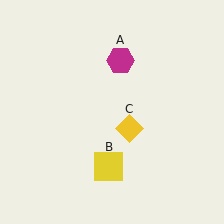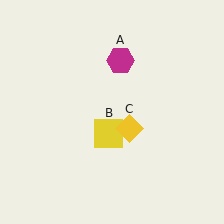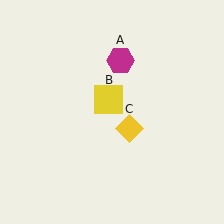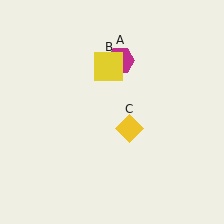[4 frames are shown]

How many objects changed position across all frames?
1 object changed position: yellow square (object B).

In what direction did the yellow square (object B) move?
The yellow square (object B) moved up.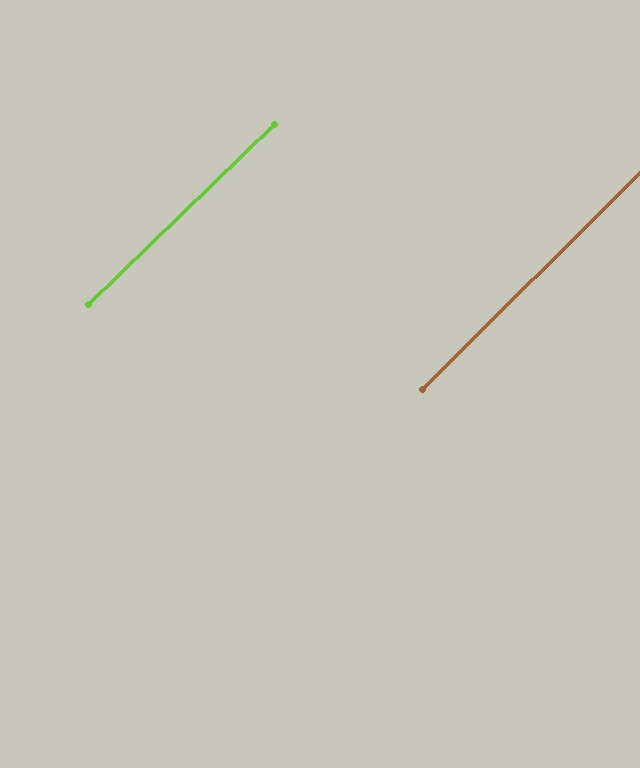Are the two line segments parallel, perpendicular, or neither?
Parallel — their directions differ by only 0.7°.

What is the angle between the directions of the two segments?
Approximately 1 degree.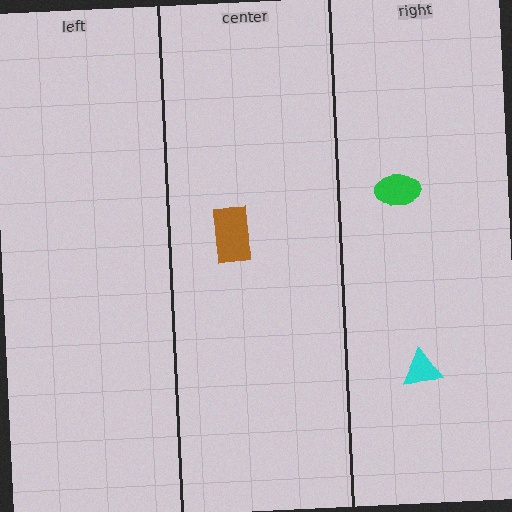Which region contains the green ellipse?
The right region.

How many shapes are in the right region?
2.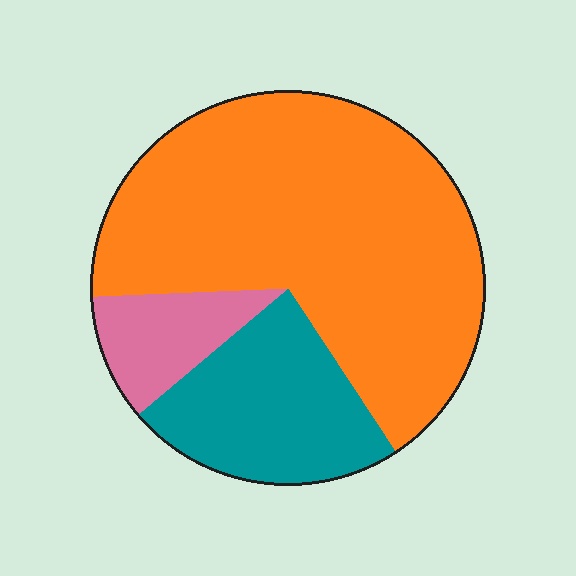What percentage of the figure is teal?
Teal takes up about one quarter (1/4) of the figure.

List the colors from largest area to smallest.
From largest to smallest: orange, teal, pink.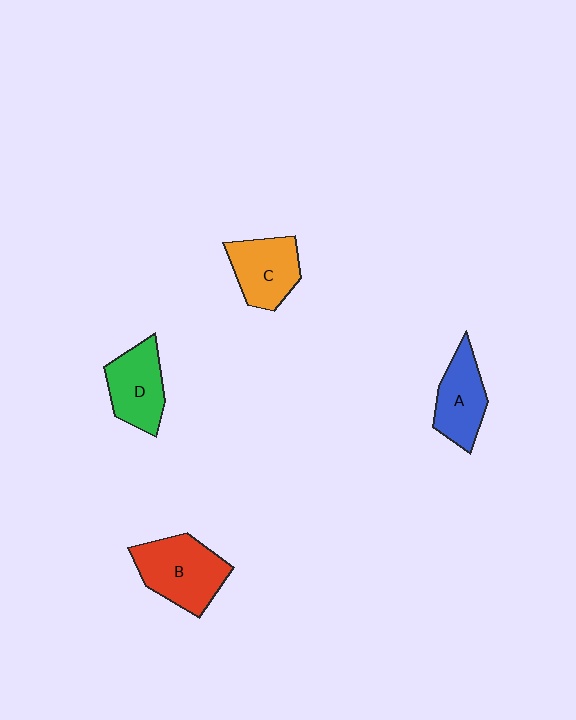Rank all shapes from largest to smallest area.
From largest to smallest: B (red), D (green), C (orange), A (blue).